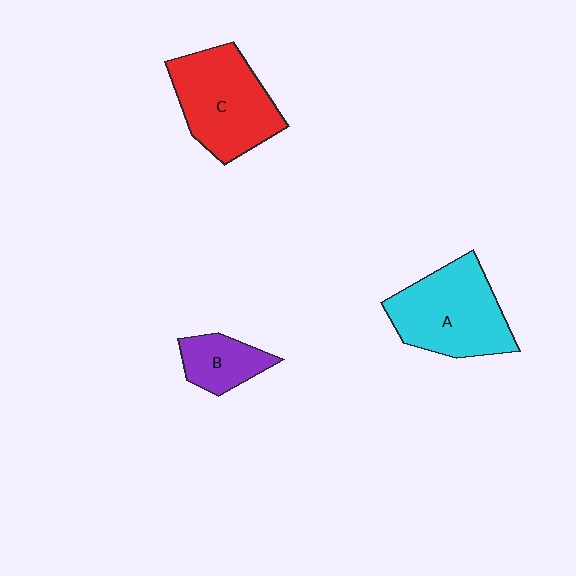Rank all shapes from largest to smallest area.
From largest to smallest: A (cyan), C (red), B (purple).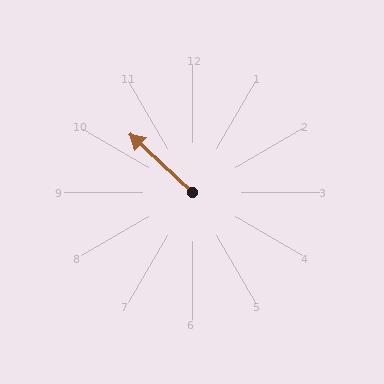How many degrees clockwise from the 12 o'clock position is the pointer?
Approximately 313 degrees.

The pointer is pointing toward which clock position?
Roughly 10 o'clock.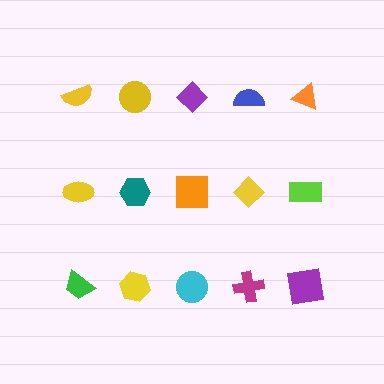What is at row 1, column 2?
A yellow circle.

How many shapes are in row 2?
5 shapes.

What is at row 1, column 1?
A yellow semicircle.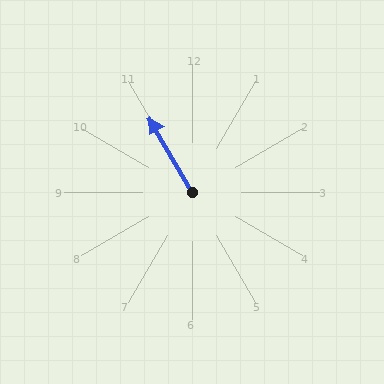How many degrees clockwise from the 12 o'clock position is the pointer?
Approximately 330 degrees.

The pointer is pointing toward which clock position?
Roughly 11 o'clock.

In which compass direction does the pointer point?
Northwest.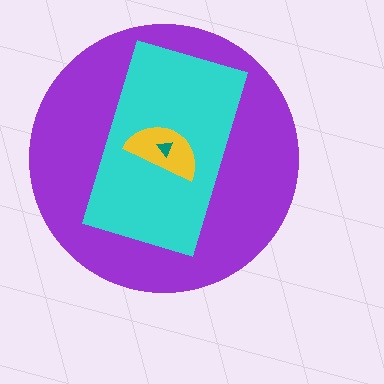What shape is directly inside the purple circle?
The cyan rectangle.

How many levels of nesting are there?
4.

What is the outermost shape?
The purple circle.